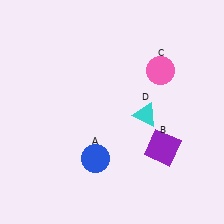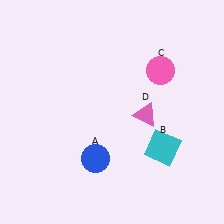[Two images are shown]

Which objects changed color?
B changed from purple to cyan. D changed from cyan to pink.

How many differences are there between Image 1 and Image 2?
There are 2 differences between the two images.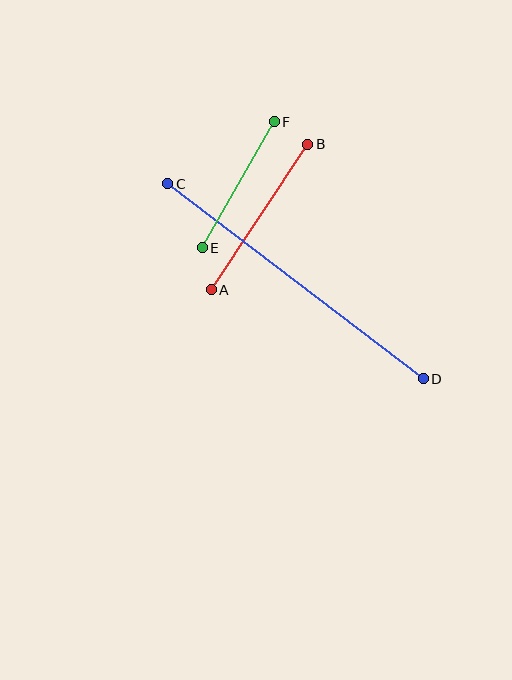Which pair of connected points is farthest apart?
Points C and D are farthest apart.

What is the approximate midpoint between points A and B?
The midpoint is at approximately (259, 217) pixels.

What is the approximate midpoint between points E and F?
The midpoint is at approximately (238, 185) pixels.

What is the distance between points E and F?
The distance is approximately 145 pixels.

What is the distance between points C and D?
The distance is approximately 321 pixels.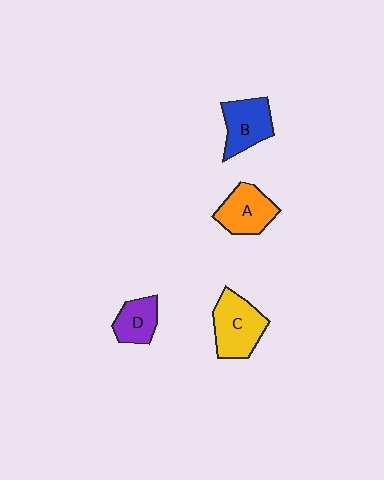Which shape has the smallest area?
Shape D (purple).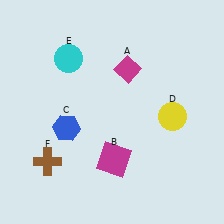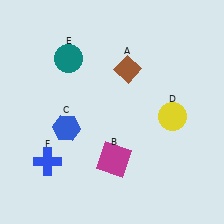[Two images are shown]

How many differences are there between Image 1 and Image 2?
There are 3 differences between the two images.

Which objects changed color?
A changed from magenta to brown. E changed from cyan to teal. F changed from brown to blue.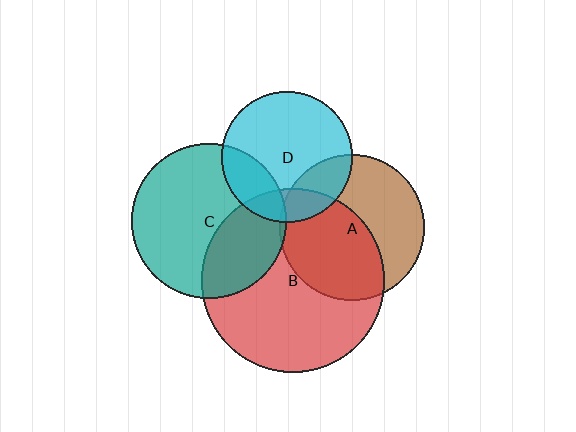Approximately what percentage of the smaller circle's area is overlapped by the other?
Approximately 20%.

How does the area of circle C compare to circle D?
Approximately 1.4 times.